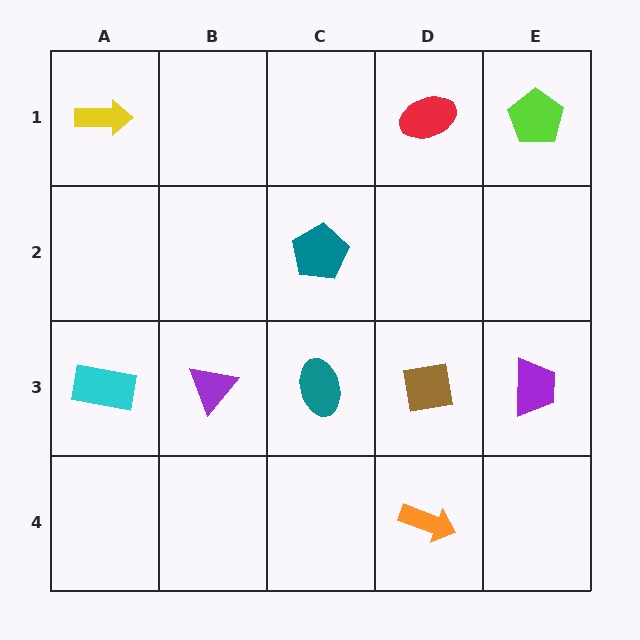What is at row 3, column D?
A brown square.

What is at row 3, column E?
A purple trapezoid.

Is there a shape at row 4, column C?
No, that cell is empty.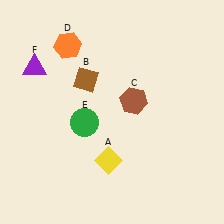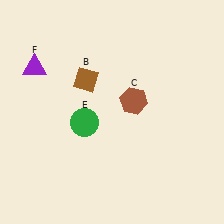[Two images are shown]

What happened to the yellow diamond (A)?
The yellow diamond (A) was removed in Image 2. It was in the bottom-left area of Image 1.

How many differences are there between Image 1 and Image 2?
There are 2 differences between the two images.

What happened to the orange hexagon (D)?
The orange hexagon (D) was removed in Image 2. It was in the top-left area of Image 1.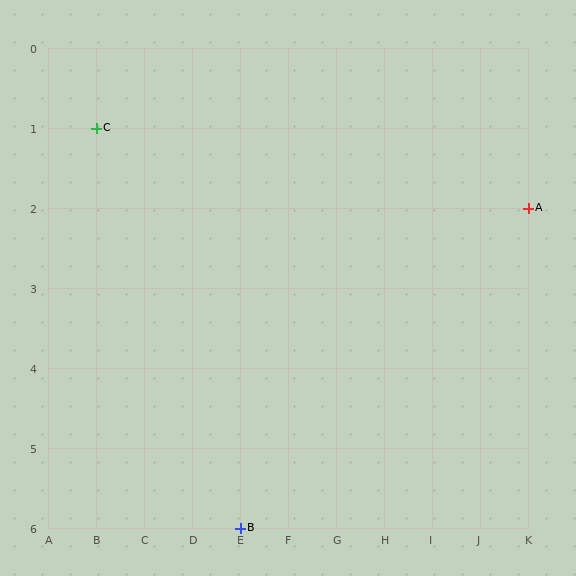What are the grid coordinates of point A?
Point A is at grid coordinates (K, 2).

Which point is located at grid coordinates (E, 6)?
Point B is at (E, 6).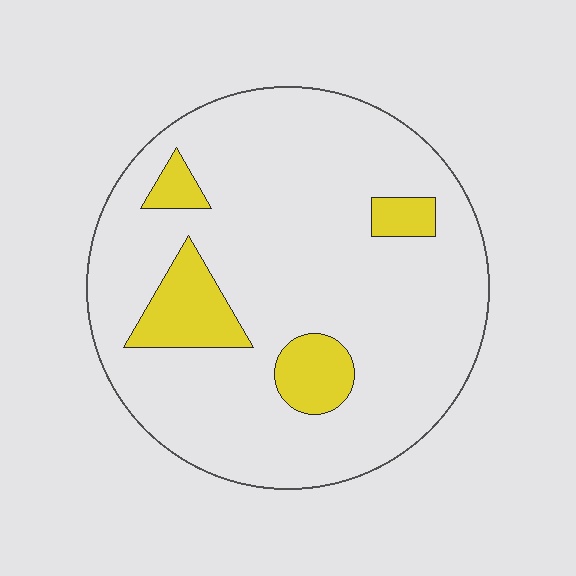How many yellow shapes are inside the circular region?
4.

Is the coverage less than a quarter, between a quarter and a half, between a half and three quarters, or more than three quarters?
Less than a quarter.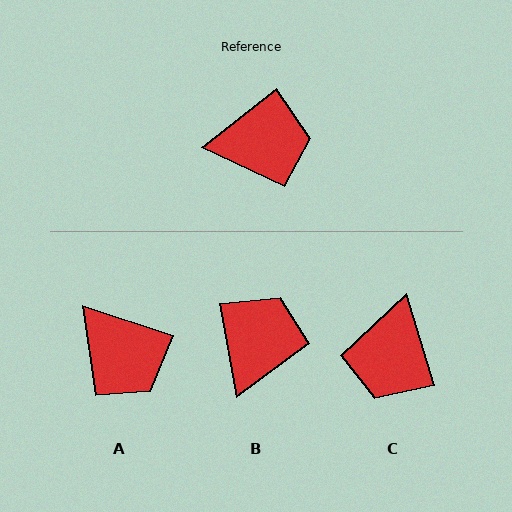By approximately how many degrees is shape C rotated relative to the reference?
Approximately 112 degrees clockwise.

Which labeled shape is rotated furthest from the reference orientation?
C, about 112 degrees away.